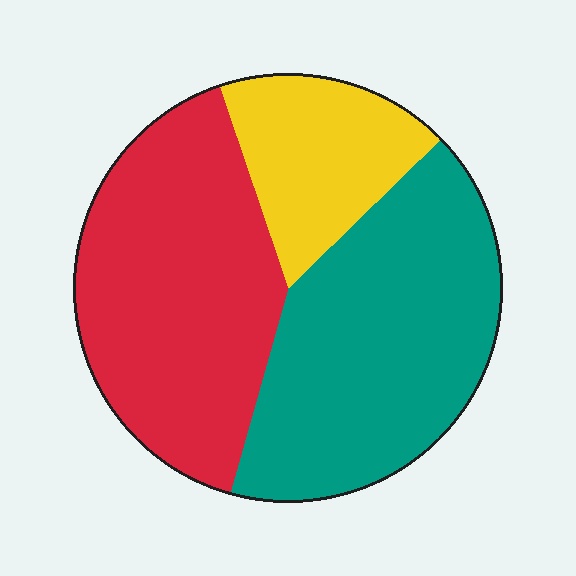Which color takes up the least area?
Yellow, at roughly 20%.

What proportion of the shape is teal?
Teal takes up about two fifths (2/5) of the shape.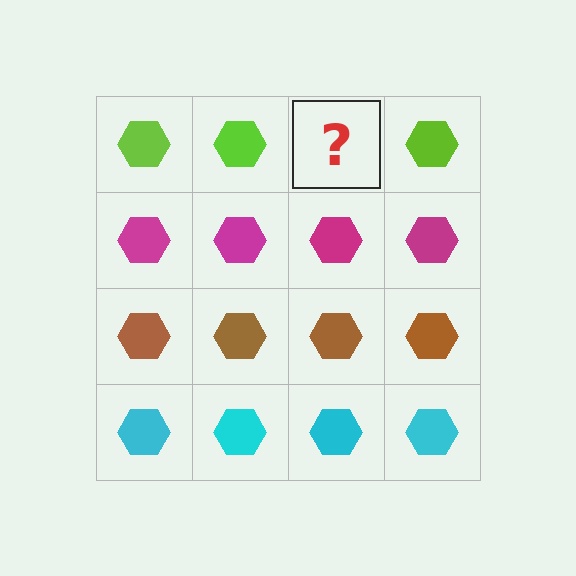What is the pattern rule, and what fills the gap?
The rule is that each row has a consistent color. The gap should be filled with a lime hexagon.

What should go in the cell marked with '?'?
The missing cell should contain a lime hexagon.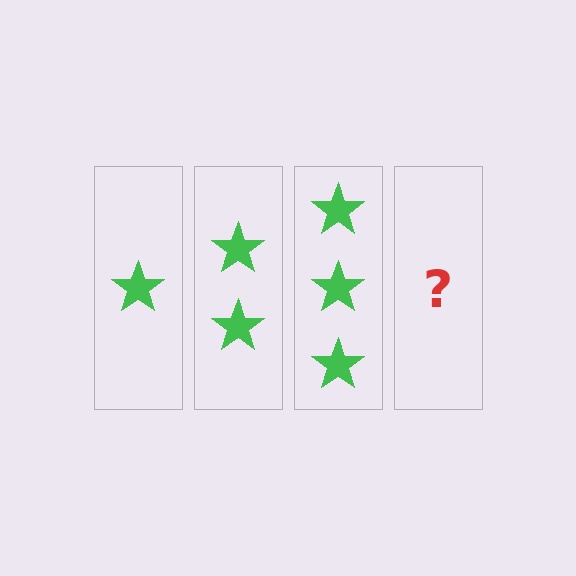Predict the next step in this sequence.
The next step is 4 stars.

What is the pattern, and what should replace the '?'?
The pattern is that each step adds one more star. The '?' should be 4 stars.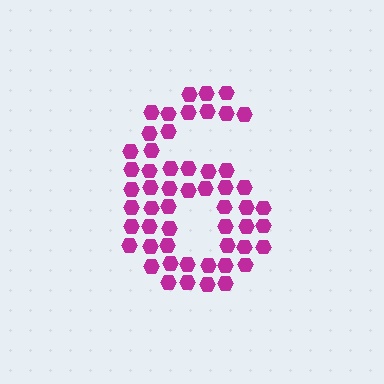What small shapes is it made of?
It is made of small hexagons.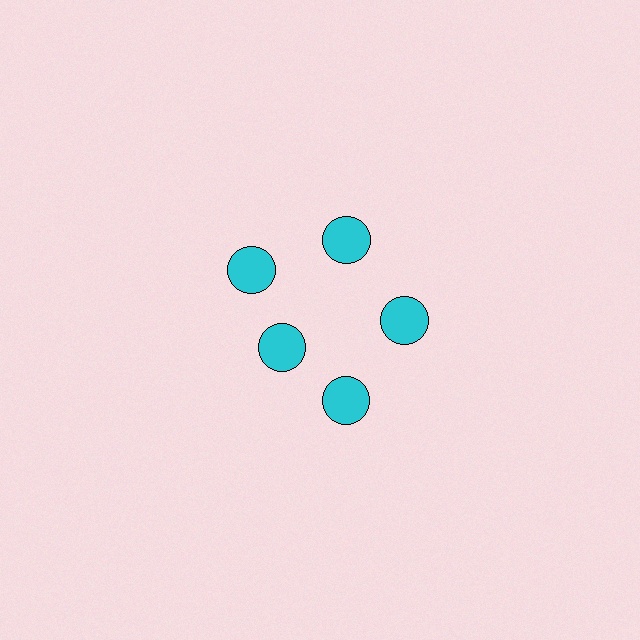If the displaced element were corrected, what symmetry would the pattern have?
It would have 5-fold rotational symmetry — the pattern would map onto itself every 72 degrees.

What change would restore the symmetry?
The symmetry would be restored by moving it outward, back onto the ring so that all 5 circles sit at equal angles and equal distance from the center.